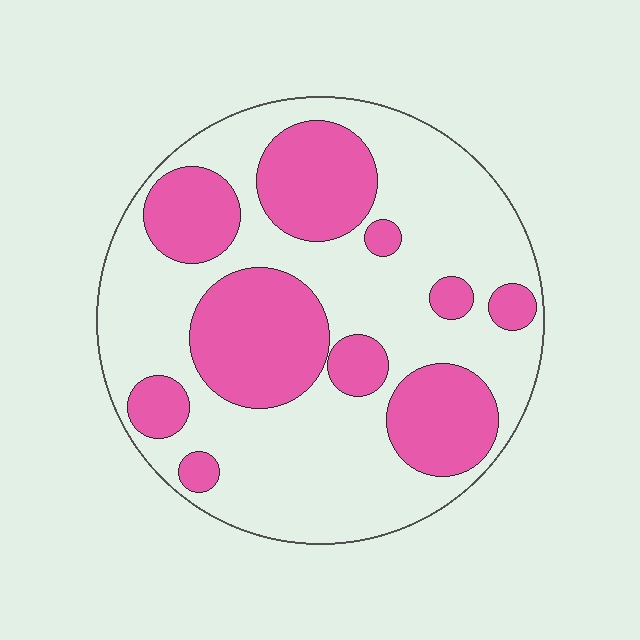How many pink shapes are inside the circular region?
10.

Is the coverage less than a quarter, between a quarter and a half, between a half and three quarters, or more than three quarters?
Between a quarter and a half.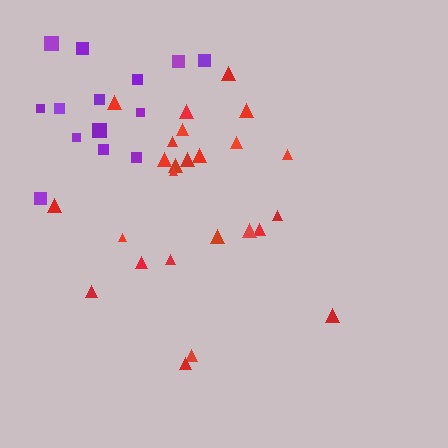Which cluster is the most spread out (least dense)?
Purple.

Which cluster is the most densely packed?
Red.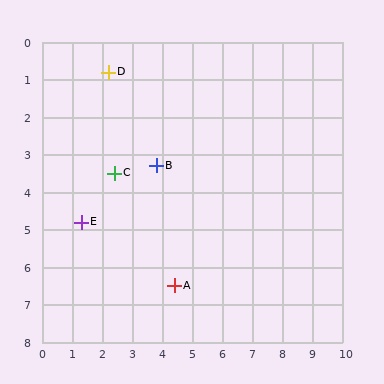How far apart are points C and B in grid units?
Points C and B are about 1.4 grid units apart.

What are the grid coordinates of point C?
Point C is at approximately (2.4, 3.5).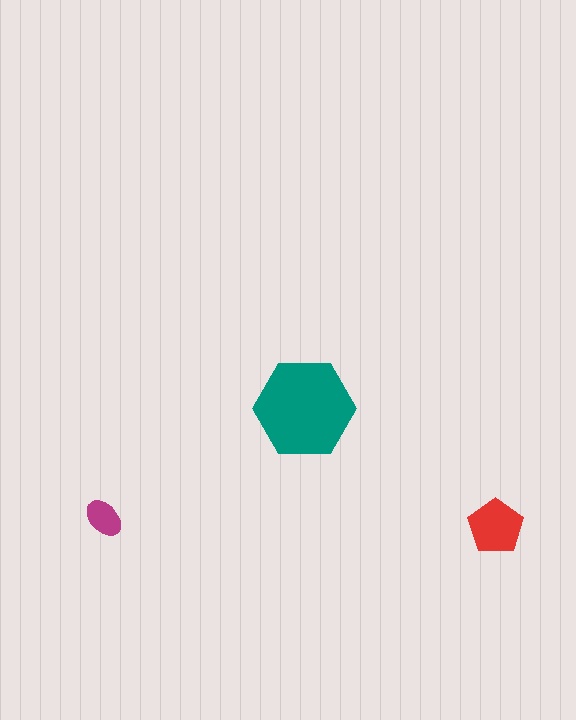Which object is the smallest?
The magenta ellipse.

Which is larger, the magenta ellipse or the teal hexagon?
The teal hexagon.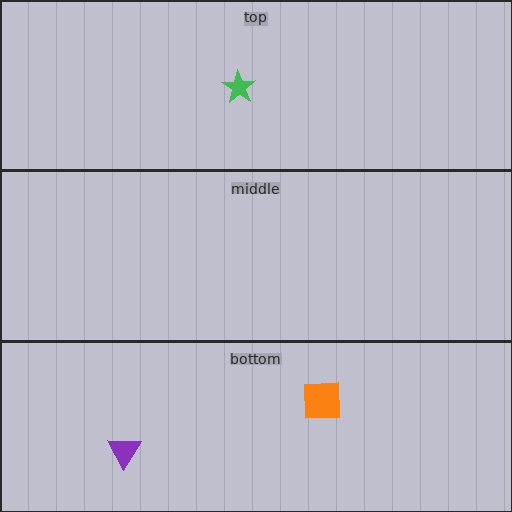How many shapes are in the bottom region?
2.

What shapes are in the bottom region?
The orange square, the purple triangle.